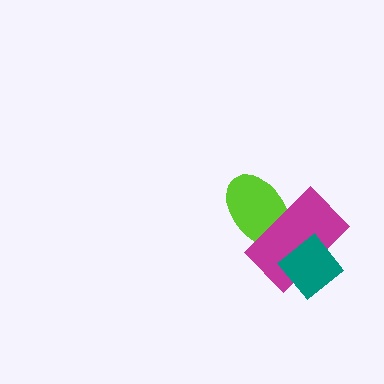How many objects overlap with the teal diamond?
1 object overlaps with the teal diamond.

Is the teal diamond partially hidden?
No, no other shape covers it.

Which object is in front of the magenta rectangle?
The teal diamond is in front of the magenta rectangle.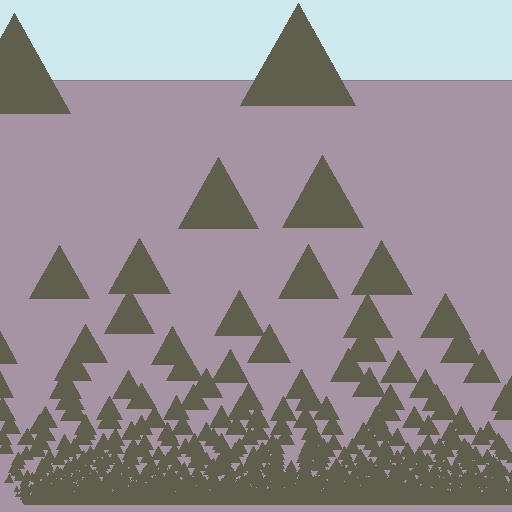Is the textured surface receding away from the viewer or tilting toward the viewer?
The surface appears to tilt toward the viewer. Texture elements get larger and sparser toward the top.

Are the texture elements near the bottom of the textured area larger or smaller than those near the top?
Smaller. The gradient is inverted — elements near the bottom are smaller and denser.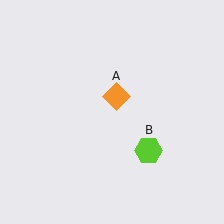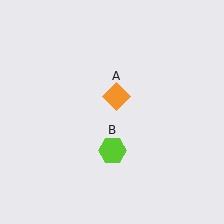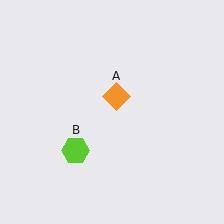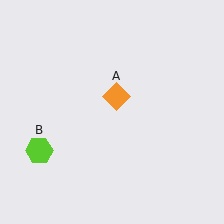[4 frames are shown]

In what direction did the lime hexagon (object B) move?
The lime hexagon (object B) moved left.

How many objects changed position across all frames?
1 object changed position: lime hexagon (object B).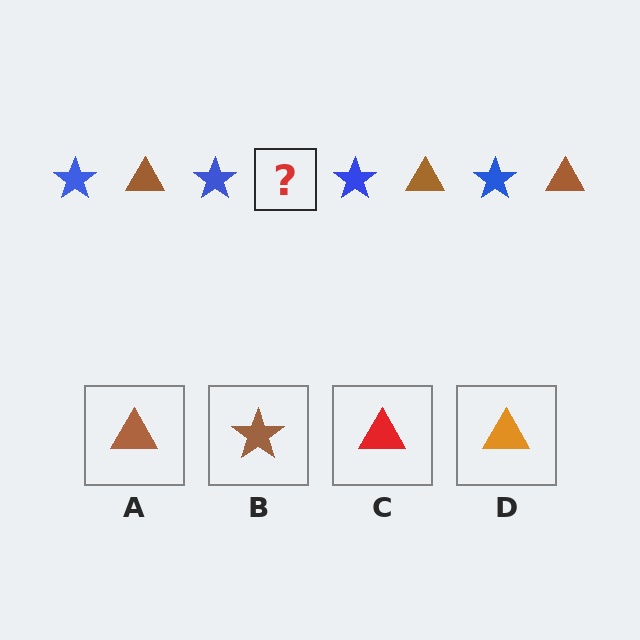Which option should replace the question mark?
Option A.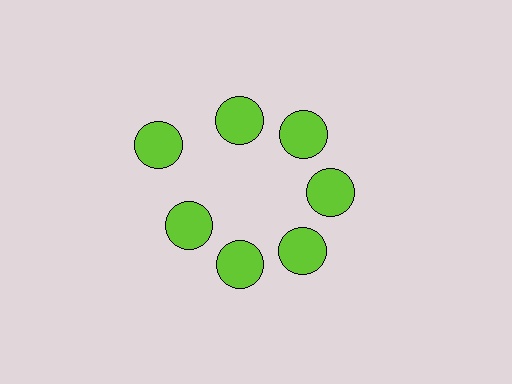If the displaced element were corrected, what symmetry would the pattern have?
It would have 7-fold rotational symmetry — the pattern would map onto itself every 51 degrees.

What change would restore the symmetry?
The symmetry would be restored by moving it inward, back onto the ring so that all 7 circles sit at equal angles and equal distance from the center.